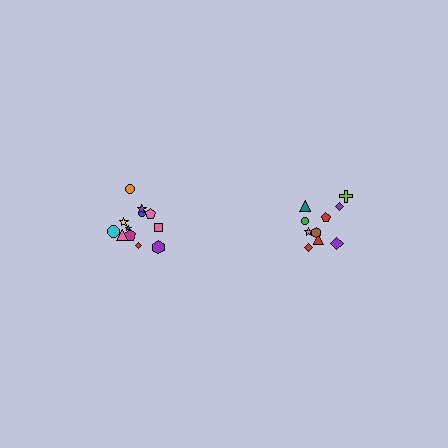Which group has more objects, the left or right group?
The left group.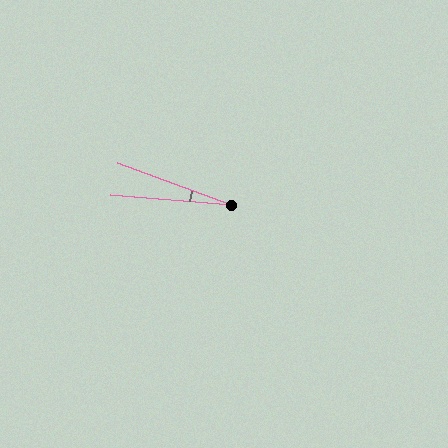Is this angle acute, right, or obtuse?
It is acute.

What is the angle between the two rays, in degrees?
Approximately 16 degrees.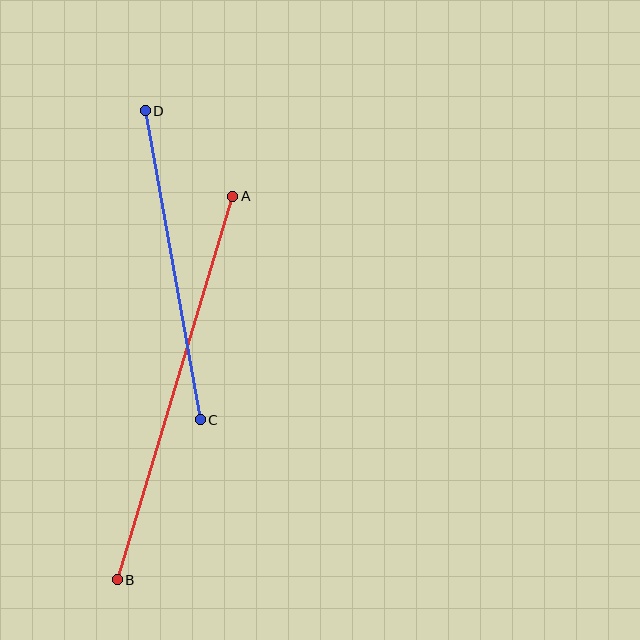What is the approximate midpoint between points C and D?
The midpoint is at approximately (173, 265) pixels.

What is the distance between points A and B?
The distance is approximately 401 pixels.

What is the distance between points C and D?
The distance is approximately 314 pixels.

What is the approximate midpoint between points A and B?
The midpoint is at approximately (175, 388) pixels.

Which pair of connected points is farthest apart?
Points A and B are farthest apart.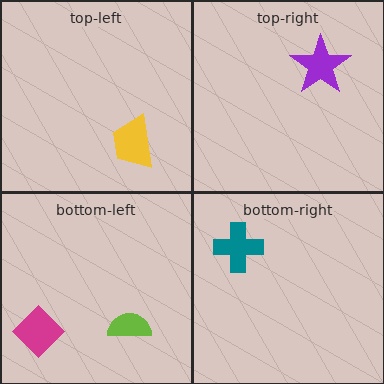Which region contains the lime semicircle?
The bottom-left region.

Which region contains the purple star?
The top-right region.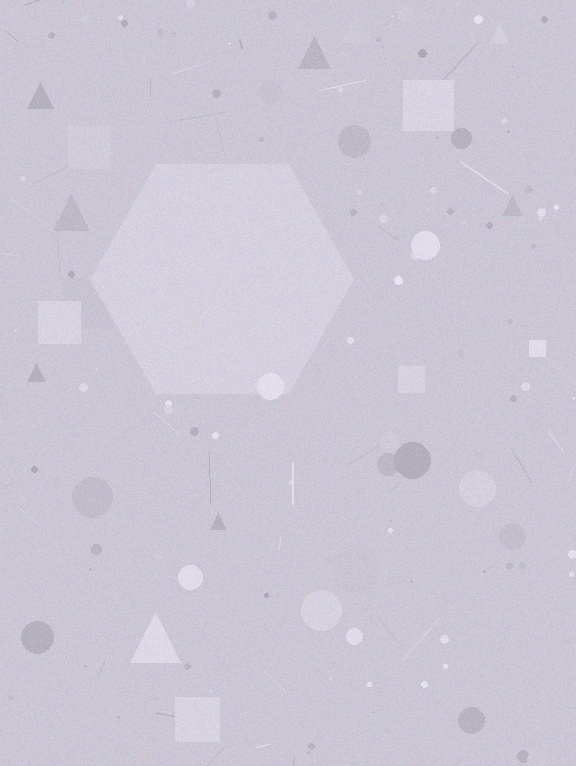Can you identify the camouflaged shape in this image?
The camouflaged shape is a hexagon.